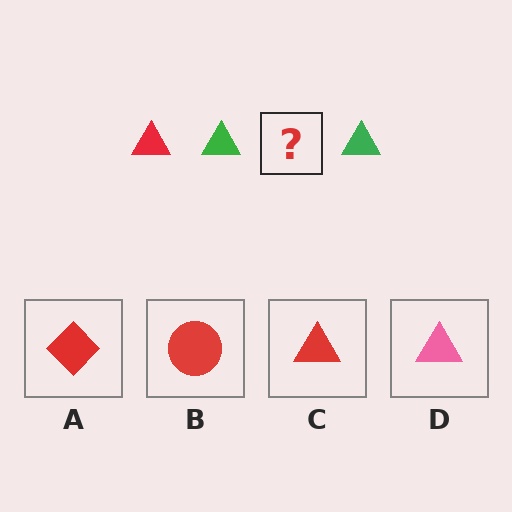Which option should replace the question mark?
Option C.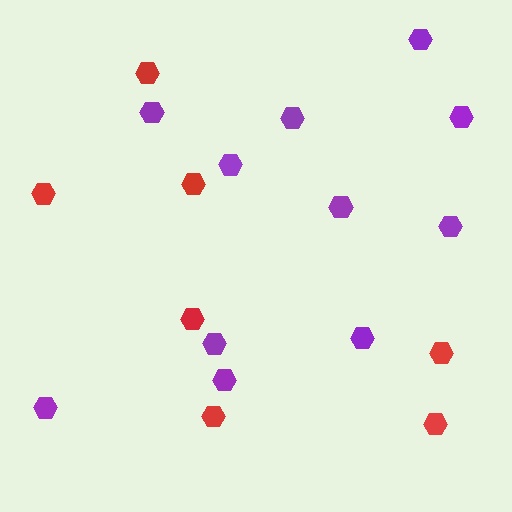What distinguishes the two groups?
There are 2 groups: one group of purple hexagons (11) and one group of red hexagons (7).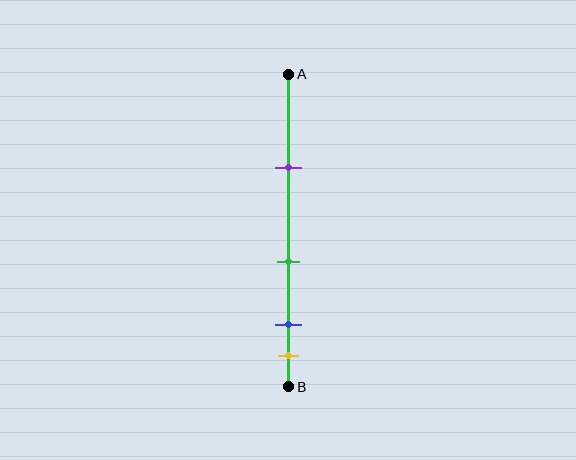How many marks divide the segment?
There are 4 marks dividing the segment.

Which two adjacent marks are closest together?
The blue and yellow marks are the closest adjacent pair.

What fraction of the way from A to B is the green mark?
The green mark is approximately 60% (0.6) of the way from A to B.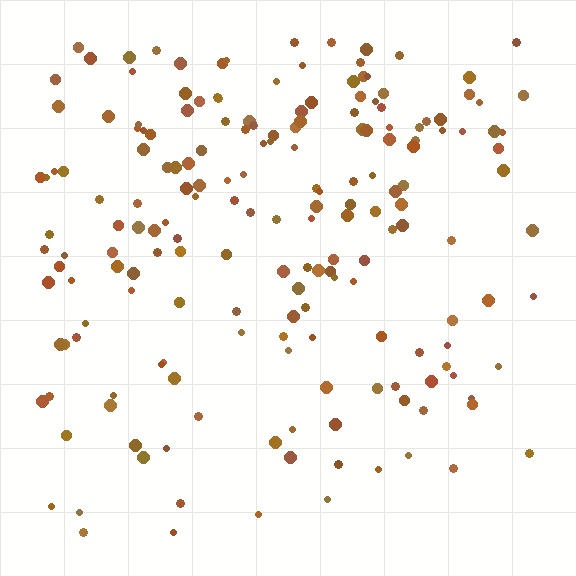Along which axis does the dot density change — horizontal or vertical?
Vertical.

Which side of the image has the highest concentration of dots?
The top.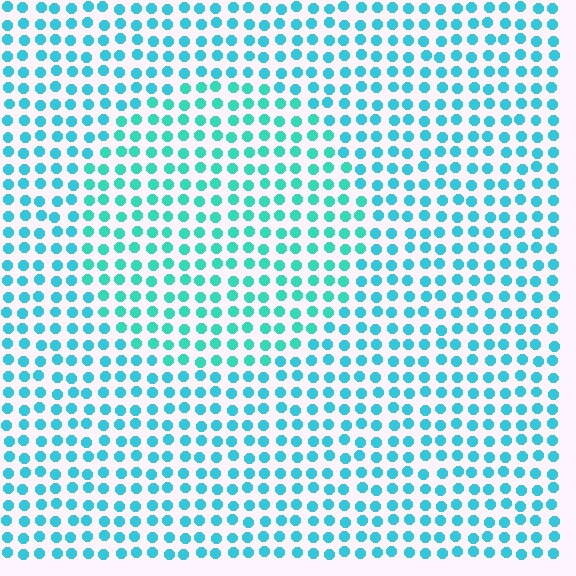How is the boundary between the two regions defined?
The boundary is defined purely by a slight shift in hue (about 21 degrees). Spacing, size, and orientation are identical on both sides.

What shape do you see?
I see a circle.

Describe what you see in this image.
The image is filled with small cyan elements in a uniform arrangement. A circle-shaped region is visible where the elements are tinted to a slightly different hue, forming a subtle color boundary.